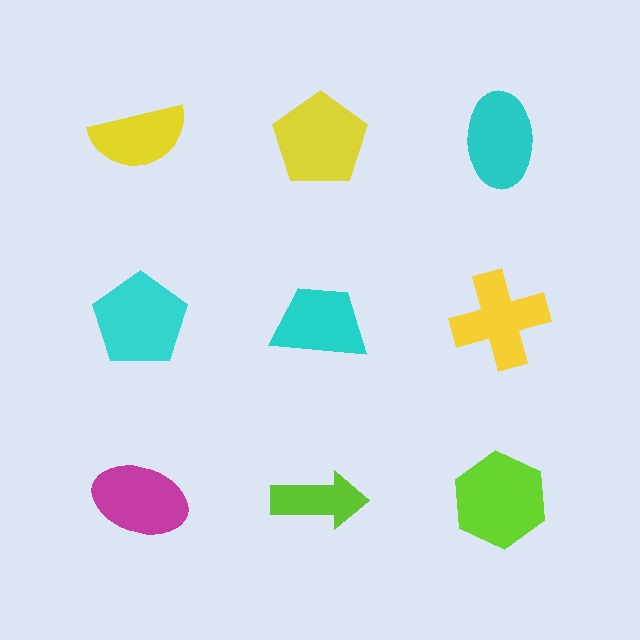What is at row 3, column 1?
A magenta ellipse.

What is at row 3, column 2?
A lime arrow.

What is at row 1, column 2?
A yellow pentagon.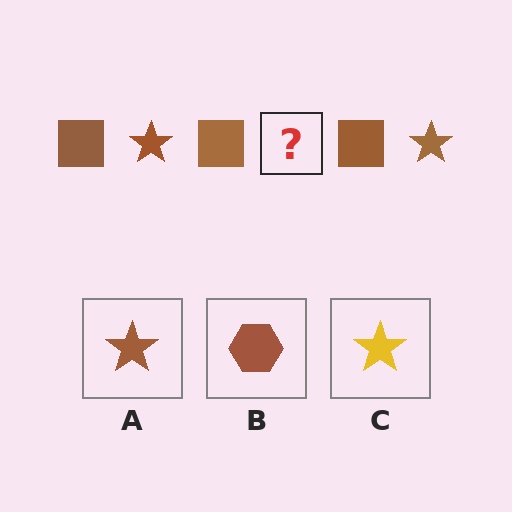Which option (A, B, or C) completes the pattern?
A.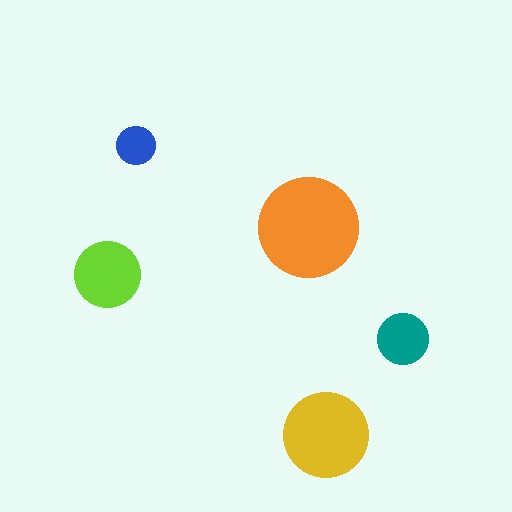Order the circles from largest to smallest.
the orange one, the yellow one, the lime one, the teal one, the blue one.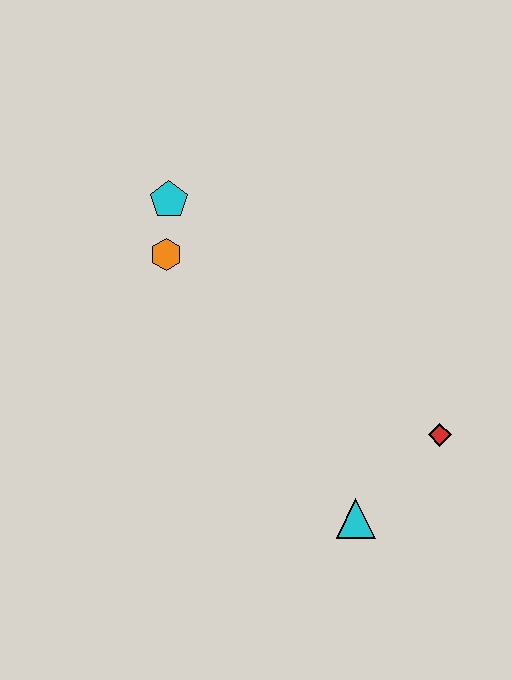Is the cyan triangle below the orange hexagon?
Yes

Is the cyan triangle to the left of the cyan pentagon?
No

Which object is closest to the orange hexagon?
The cyan pentagon is closest to the orange hexagon.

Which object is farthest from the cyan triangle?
The cyan pentagon is farthest from the cyan triangle.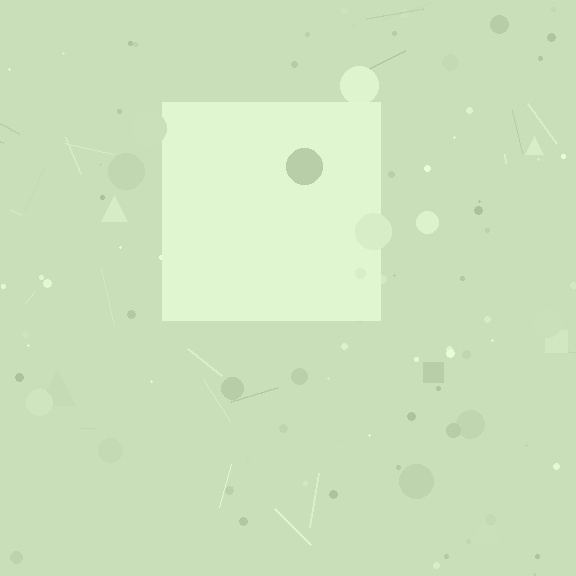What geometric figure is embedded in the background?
A square is embedded in the background.